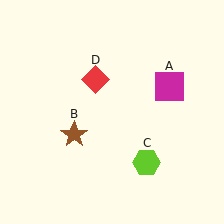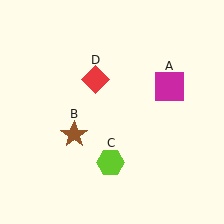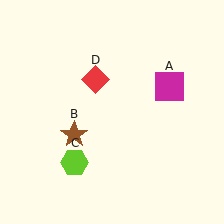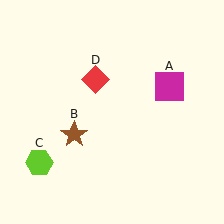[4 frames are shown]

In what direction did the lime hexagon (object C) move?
The lime hexagon (object C) moved left.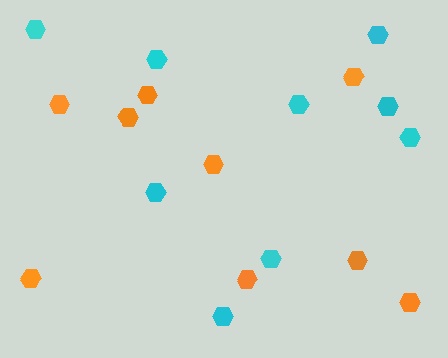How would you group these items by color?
There are 2 groups: one group of cyan hexagons (9) and one group of orange hexagons (9).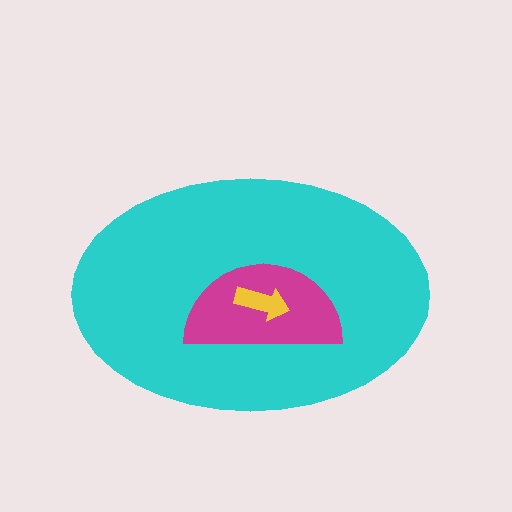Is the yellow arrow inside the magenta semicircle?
Yes.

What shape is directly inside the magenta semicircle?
The yellow arrow.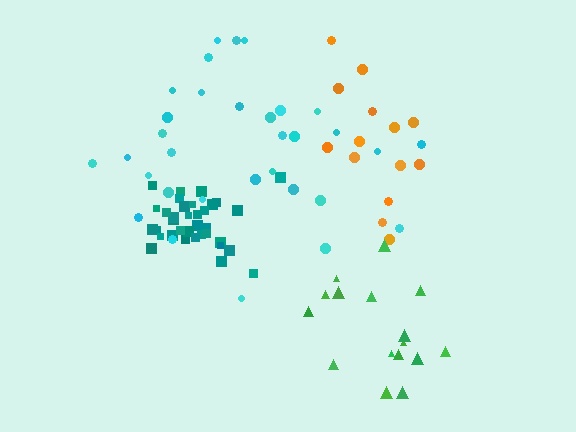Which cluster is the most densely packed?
Teal.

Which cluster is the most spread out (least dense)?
Orange.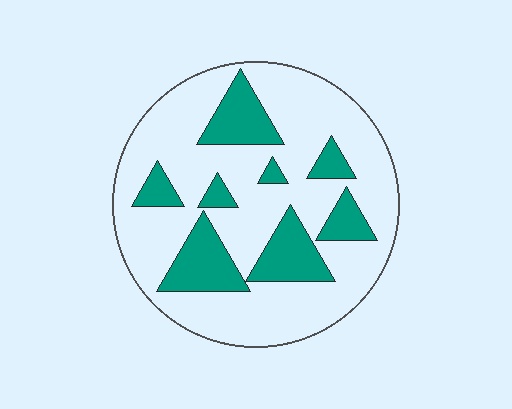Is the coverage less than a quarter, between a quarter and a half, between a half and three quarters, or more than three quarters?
Between a quarter and a half.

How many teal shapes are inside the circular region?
8.